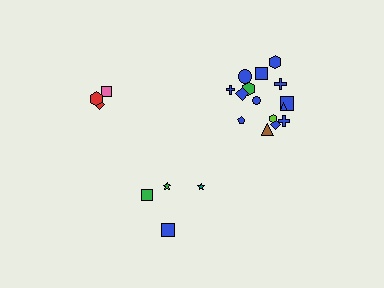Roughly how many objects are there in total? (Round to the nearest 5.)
Roughly 20 objects in total.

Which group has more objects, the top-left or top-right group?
The top-right group.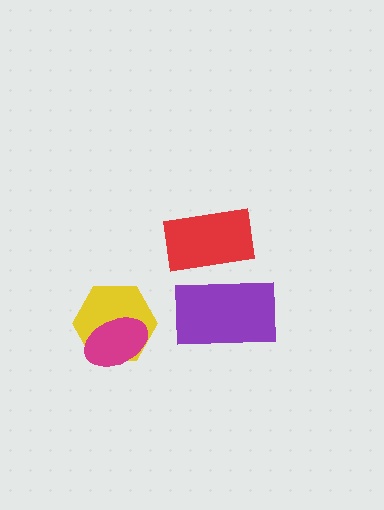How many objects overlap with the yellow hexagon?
1 object overlaps with the yellow hexagon.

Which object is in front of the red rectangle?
The purple rectangle is in front of the red rectangle.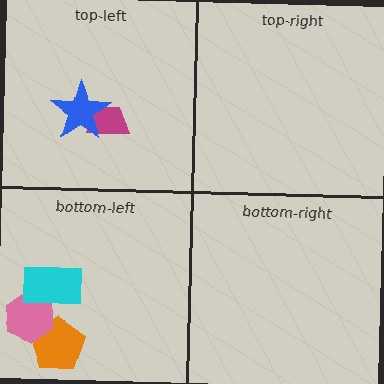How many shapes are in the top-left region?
2.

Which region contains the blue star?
The top-left region.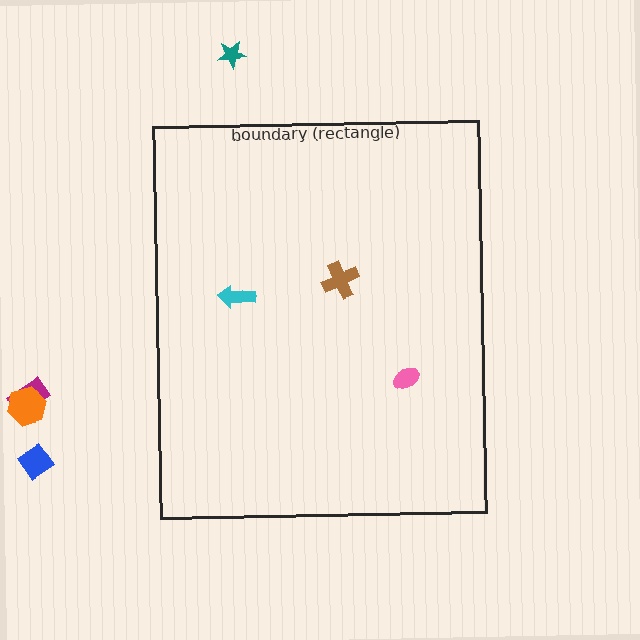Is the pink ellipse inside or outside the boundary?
Inside.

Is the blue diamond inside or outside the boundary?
Outside.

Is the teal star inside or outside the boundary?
Outside.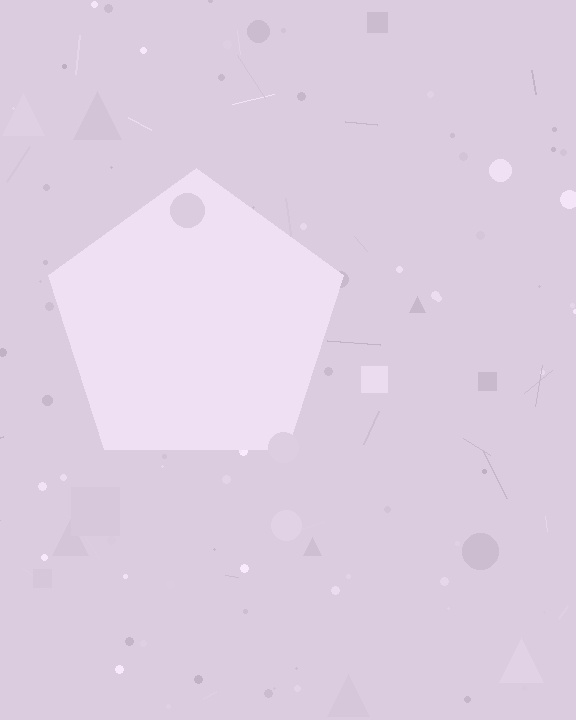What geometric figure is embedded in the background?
A pentagon is embedded in the background.